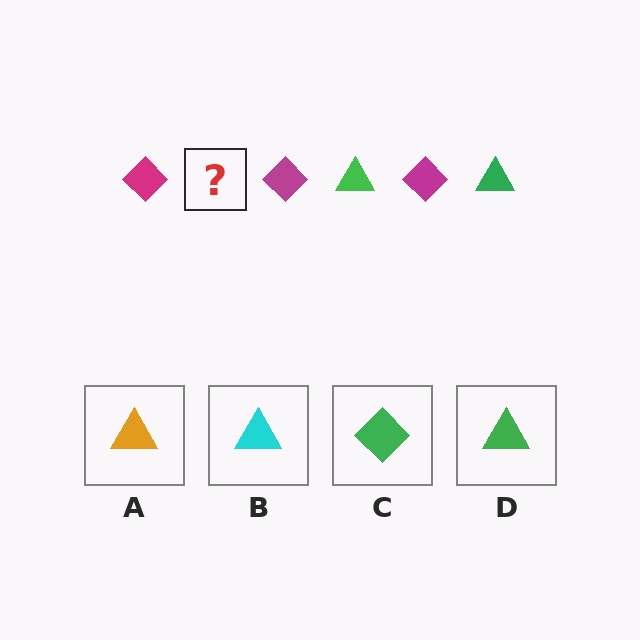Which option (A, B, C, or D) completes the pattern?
D.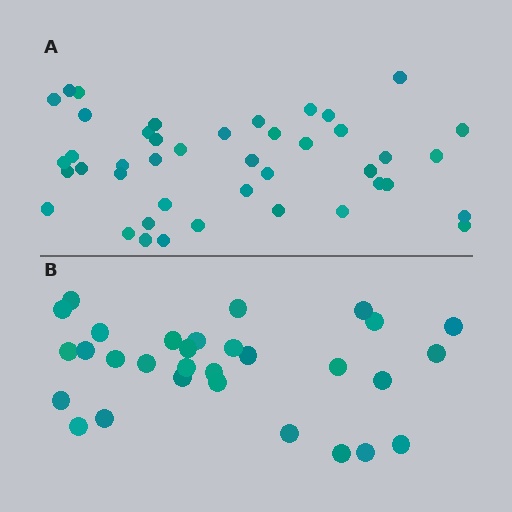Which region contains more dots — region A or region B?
Region A (the top region) has more dots.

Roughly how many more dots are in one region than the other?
Region A has approximately 15 more dots than region B.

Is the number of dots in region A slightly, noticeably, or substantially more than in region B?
Region A has noticeably more, but not dramatically so. The ratio is roughly 1.4 to 1.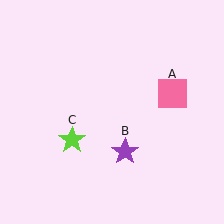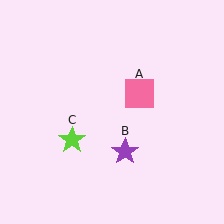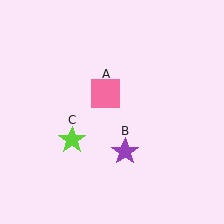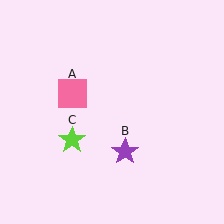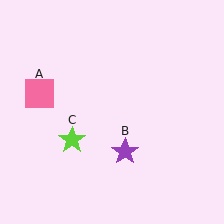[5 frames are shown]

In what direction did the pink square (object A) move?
The pink square (object A) moved left.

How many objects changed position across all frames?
1 object changed position: pink square (object A).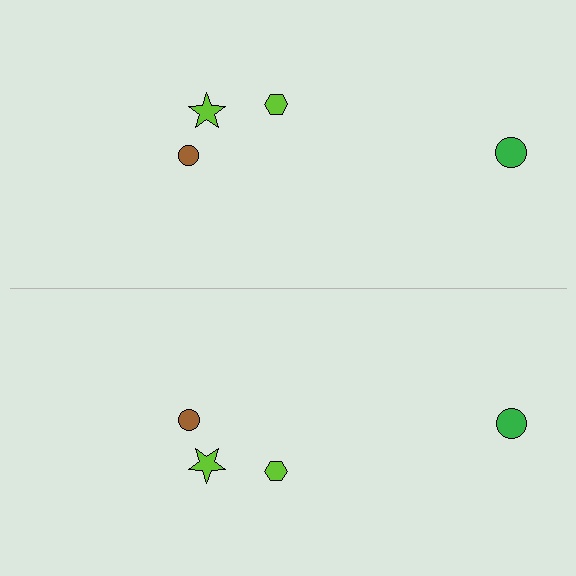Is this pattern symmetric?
Yes, this pattern has bilateral (reflection) symmetry.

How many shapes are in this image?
There are 8 shapes in this image.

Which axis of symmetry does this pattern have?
The pattern has a horizontal axis of symmetry running through the center of the image.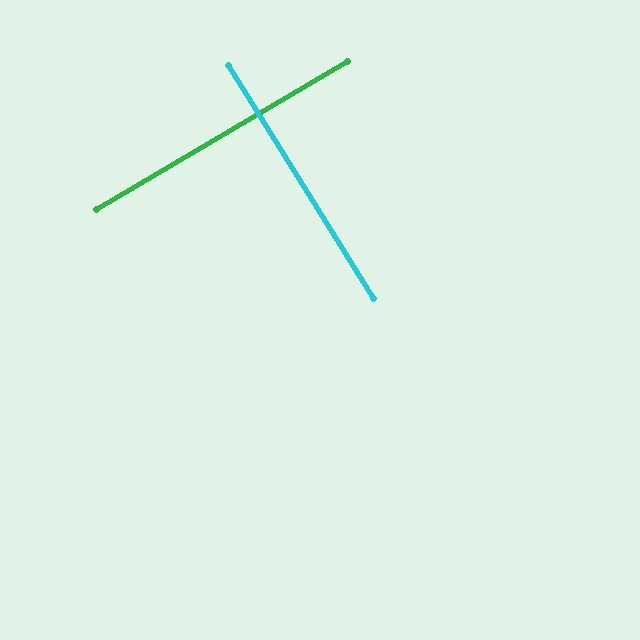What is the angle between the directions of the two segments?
Approximately 89 degrees.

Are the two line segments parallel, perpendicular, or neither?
Perpendicular — they meet at approximately 89°.